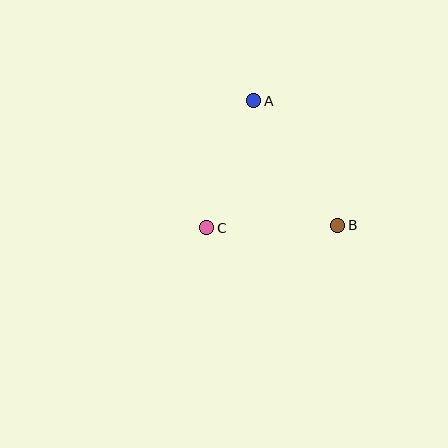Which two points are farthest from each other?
Points A and B are farthest from each other.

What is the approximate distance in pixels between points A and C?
The distance between A and C is approximately 135 pixels.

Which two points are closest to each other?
Points B and C are closest to each other.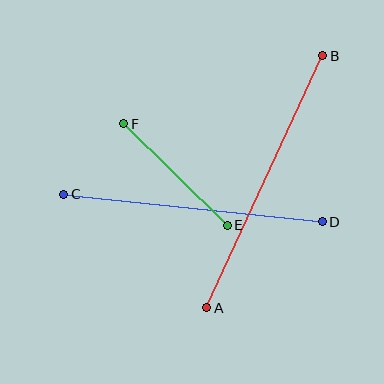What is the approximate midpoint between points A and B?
The midpoint is at approximately (265, 182) pixels.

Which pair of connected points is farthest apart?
Points A and B are farthest apart.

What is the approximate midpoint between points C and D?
The midpoint is at approximately (193, 208) pixels.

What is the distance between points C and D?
The distance is approximately 260 pixels.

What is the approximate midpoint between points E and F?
The midpoint is at approximately (176, 175) pixels.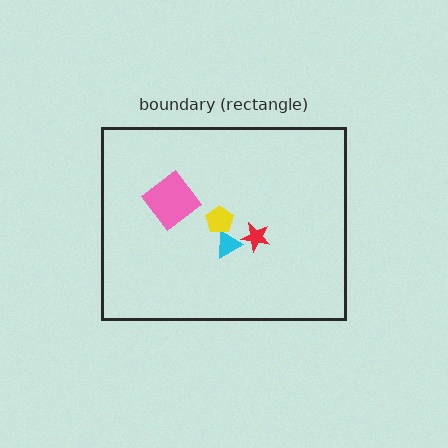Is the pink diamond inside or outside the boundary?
Inside.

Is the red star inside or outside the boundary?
Inside.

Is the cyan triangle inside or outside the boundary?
Inside.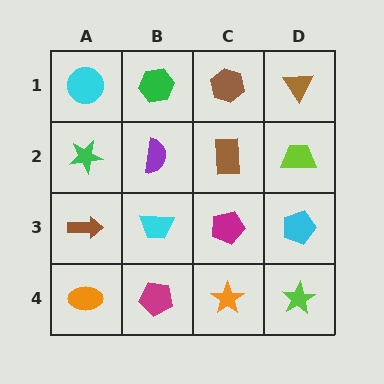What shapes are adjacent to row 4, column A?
A brown arrow (row 3, column A), a magenta pentagon (row 4, column B).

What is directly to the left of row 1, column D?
A brown hexagon.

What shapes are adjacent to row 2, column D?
A brown triangle (row 1, column D), a cyan pentagon (row 3, column D), a brown rectangle (row 2, column C).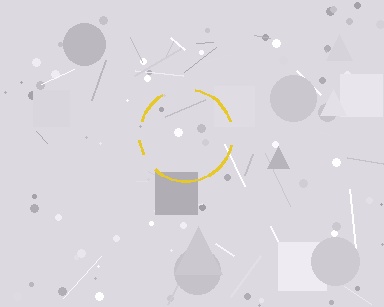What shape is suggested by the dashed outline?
The dashed outline suggests a circle.